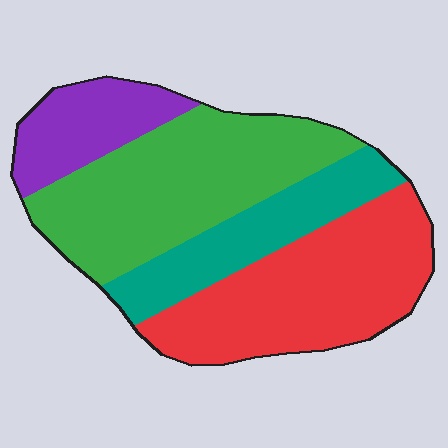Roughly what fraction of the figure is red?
Red takes up about one third (1/3) of the figure.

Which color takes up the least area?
Purple, at roughly 15%.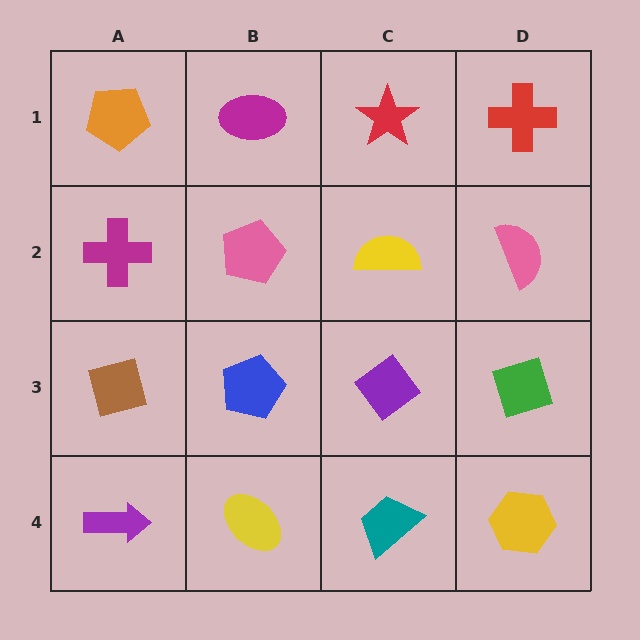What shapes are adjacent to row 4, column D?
A green diamond (row 3, column D), a teal trapezoid (row 4, column C).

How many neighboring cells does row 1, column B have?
3.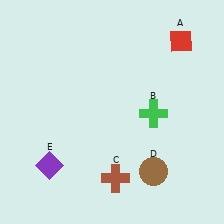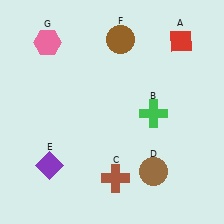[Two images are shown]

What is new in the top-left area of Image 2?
A pink hexagon (G) was added in the top-left area of Image 2.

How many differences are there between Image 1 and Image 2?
There are 2 differences between the two images.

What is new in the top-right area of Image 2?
A brown circle (F) was added in the top-right area of Image 2.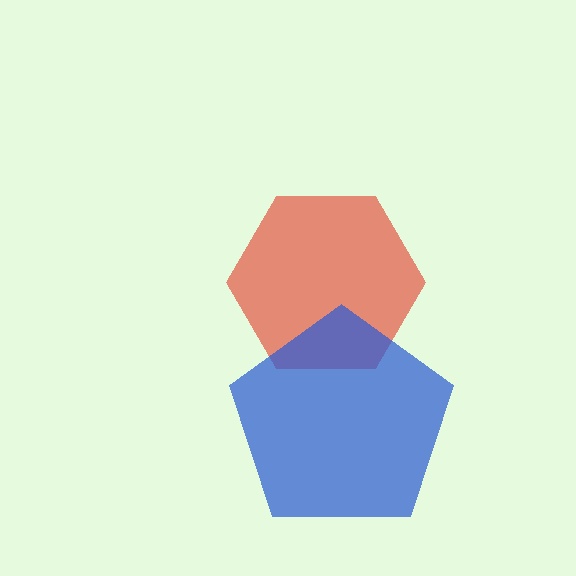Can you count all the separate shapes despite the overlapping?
Yes, there are 2 separate shapes.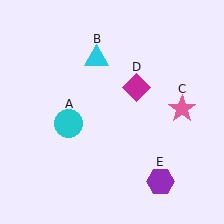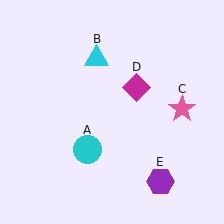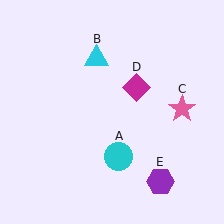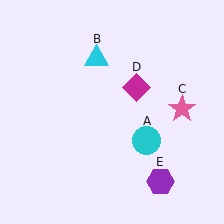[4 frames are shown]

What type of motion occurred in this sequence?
The cyan circle (object A) rotated counterclockwise around the center of the scene.